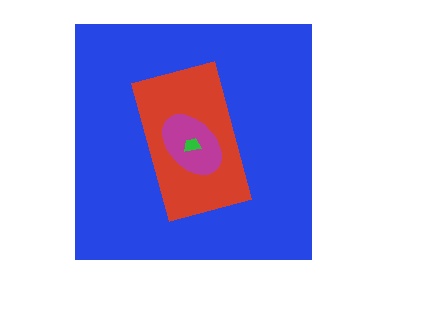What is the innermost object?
The green trapezoid.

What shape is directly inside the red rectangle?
The magenta ellipse.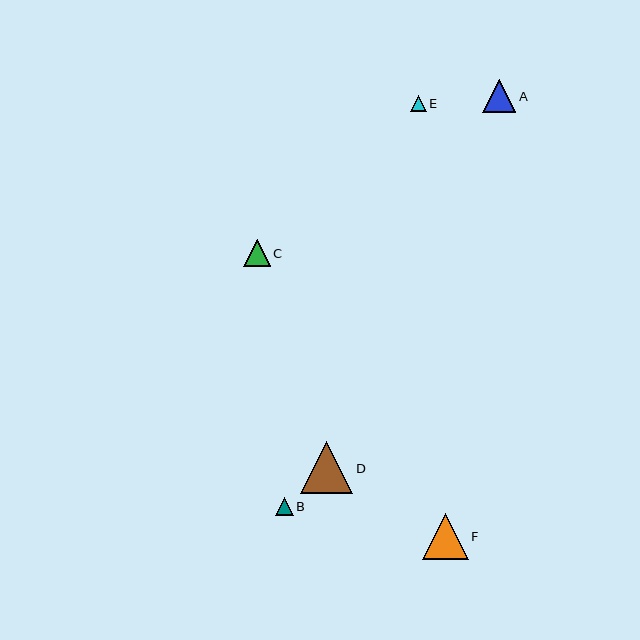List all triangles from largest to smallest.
From largest to smallest: D, F, A, C, B, E.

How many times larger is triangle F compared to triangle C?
Triangle F is approximately 1.8 times the size of triangle C.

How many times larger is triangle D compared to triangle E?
Triangle D is approximately 3.3 times the size of triangle E.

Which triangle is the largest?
Triangle D is the largest with a size of approximately 52 pixels.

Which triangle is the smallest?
Triangle E is the smallest with a size of approximately 16 pixels.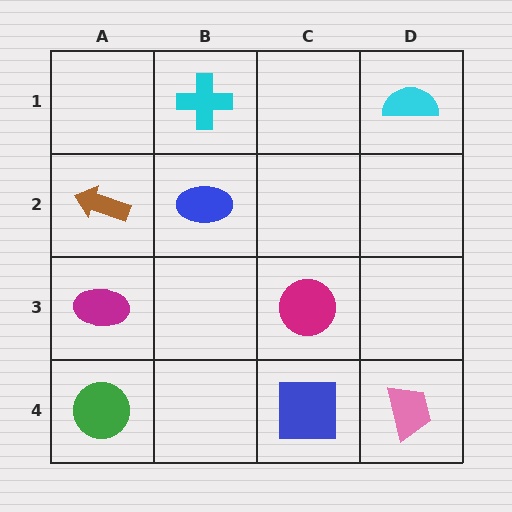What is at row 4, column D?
A pink trapezoid.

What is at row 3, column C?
A magenta circle.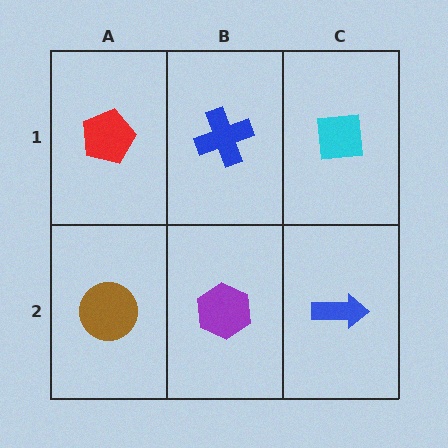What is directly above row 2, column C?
A cyan square.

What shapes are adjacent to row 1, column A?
A brown circle (row 2, column A), a blue cross (row 1, column B).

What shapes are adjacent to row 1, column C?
A blue arrow (row 2, column C), a blue cross (row 1, column B).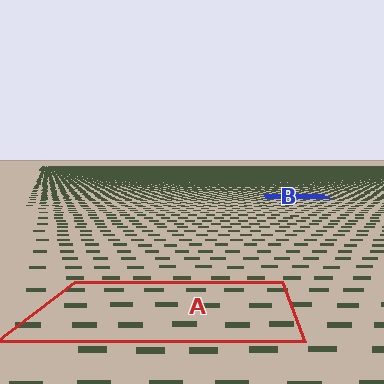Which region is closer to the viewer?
Region A is closer. The texture elements there are larger and more spread out.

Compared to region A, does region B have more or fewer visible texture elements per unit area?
Region B has more texture elements per unit area — they are packed more densely because it is farther away.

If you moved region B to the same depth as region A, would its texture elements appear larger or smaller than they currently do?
They would appear larger. At a closer depth, the same texture elements are projected at a bigger on-screen size.